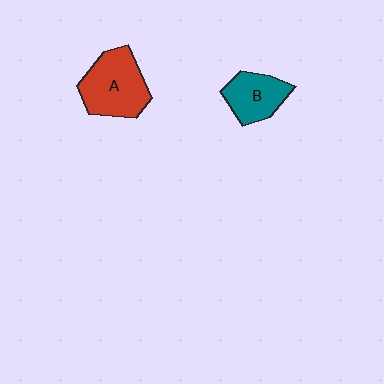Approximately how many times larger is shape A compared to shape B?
Approximately 1.4 times.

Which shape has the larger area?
Shape A (red).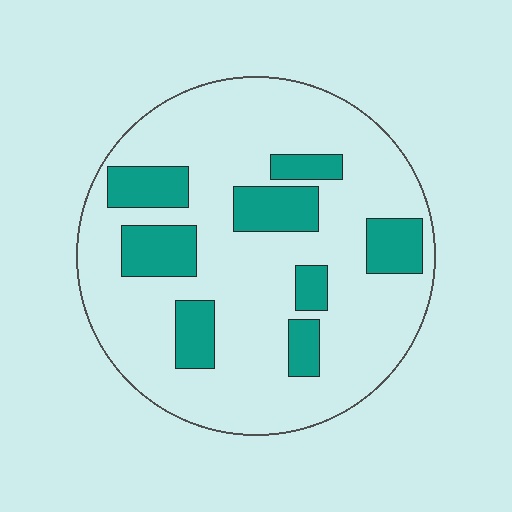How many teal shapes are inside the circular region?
8.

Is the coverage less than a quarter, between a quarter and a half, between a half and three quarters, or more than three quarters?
Less than a quarter.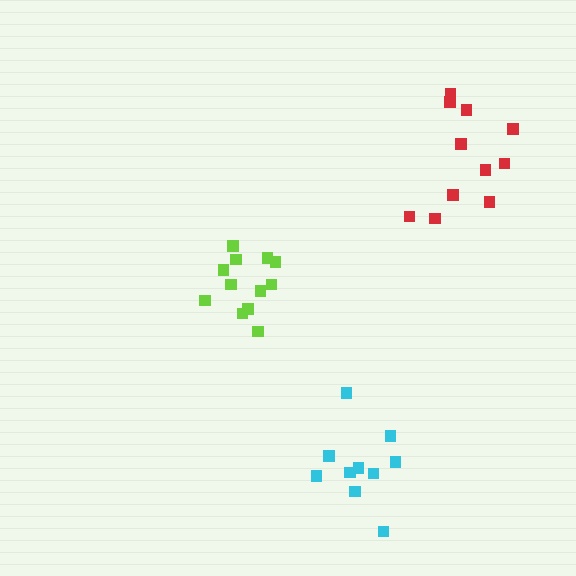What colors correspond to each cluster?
The clusters are colored: red, lime, cyan.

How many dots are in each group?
Group 1: 11 dots, Group 2: 12 dots, Group 3: 10 dots (33 total).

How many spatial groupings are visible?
There are 3 spatial groupings.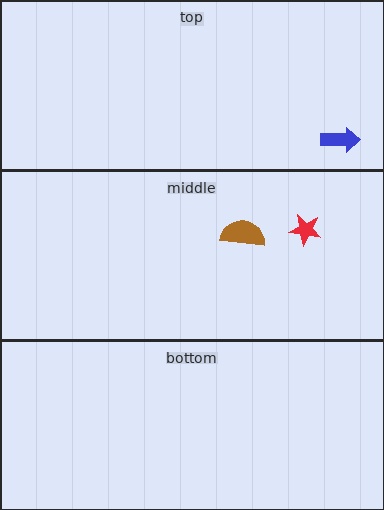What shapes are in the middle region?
The red star, the brown semicircle.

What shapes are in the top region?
The blue arrow.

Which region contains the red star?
The middle region.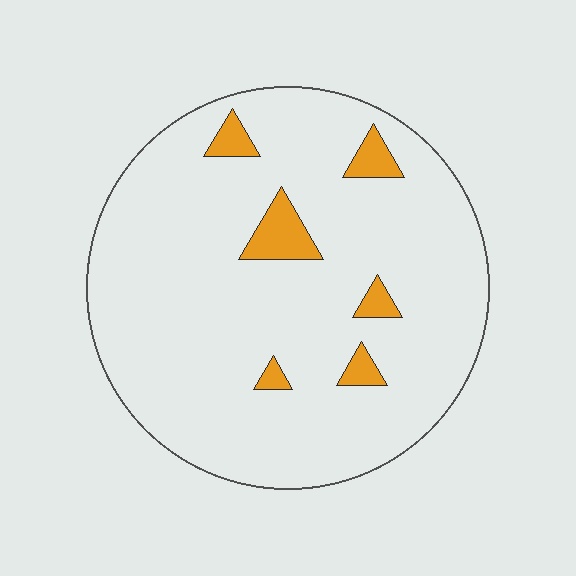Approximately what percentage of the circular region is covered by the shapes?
Approximately 5%.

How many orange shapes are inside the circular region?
6.